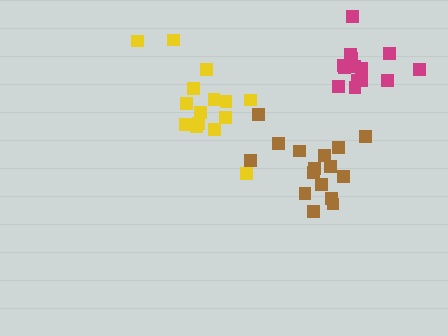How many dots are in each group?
Group 1: 15 dots, Group 2: 16 dots, Group 3: 15 dots (46 total).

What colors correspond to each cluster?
The clusters are colored: yellow, brown, magenta.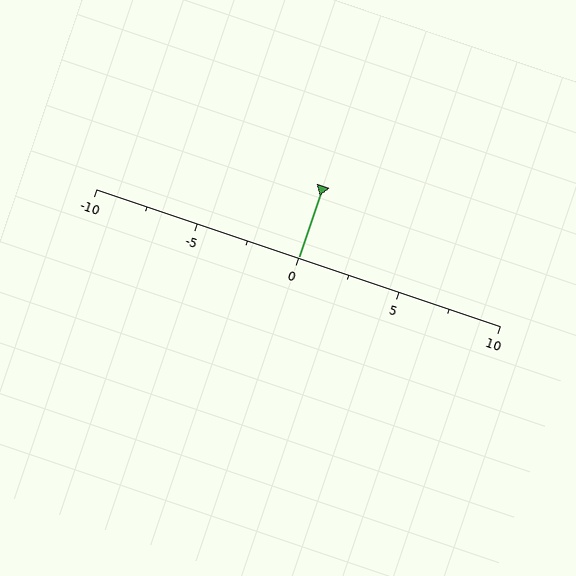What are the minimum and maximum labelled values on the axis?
The axis runs from -10 to 10.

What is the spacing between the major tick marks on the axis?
The major ticks are spaced 5 apart.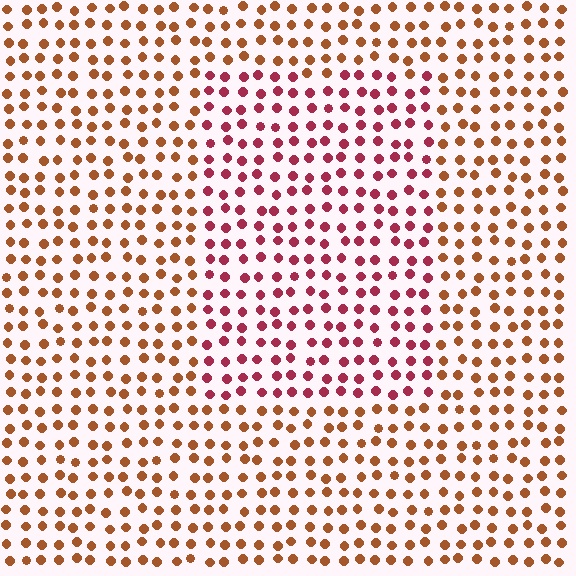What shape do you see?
I see a rectangle.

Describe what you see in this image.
The image is filled with small brown elements in a uniform arrangement. A rectangle-shaped region is visible where the elements are tinted to a slightly different hue, forming a subtle color boundary.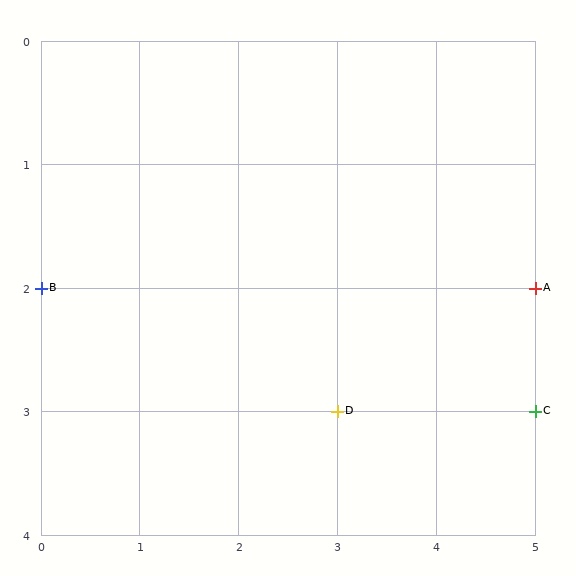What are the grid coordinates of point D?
Point D is at grid coordinates (3, 3).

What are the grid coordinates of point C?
Point C is at grid coordinates (5, 3).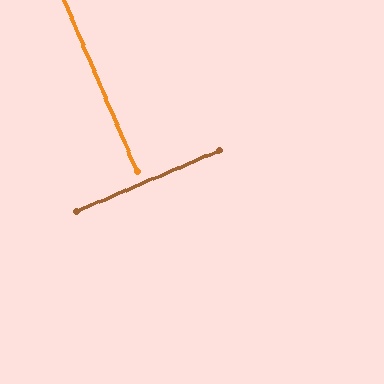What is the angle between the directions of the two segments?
Approximately 90 degrees.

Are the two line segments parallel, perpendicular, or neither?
Perpendicular — they meet at approximately 90°.